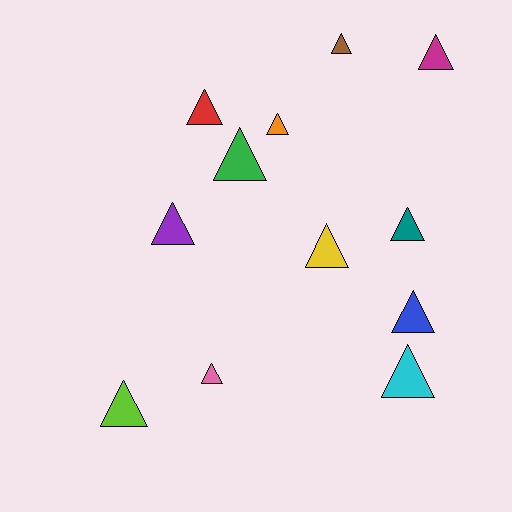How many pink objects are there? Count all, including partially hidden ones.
There is 1 pink object.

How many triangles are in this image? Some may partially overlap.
There are 12 triangles.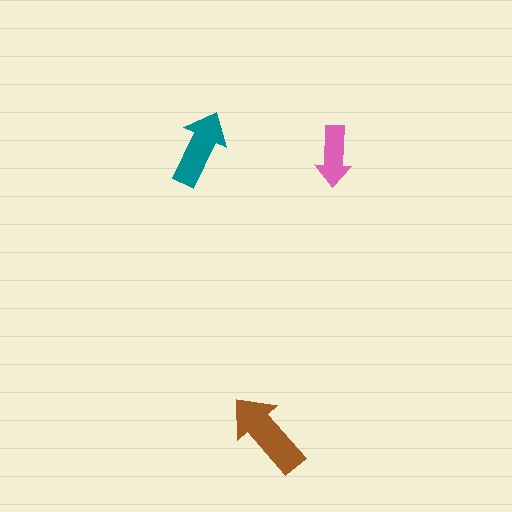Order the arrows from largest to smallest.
the brown one, the teal one, the pink one.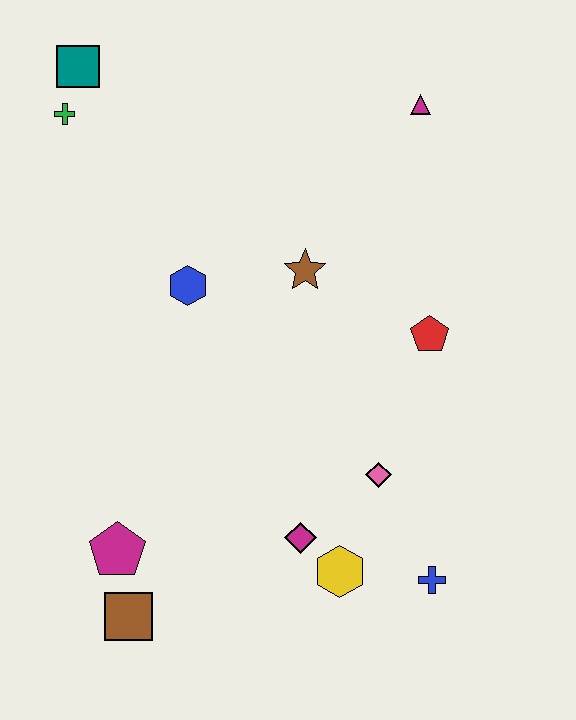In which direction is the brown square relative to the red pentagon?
The brown square is to the left of the red pentagon.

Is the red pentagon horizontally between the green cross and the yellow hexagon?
No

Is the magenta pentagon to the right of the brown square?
No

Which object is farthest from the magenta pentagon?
The magenta triangle is farthest from the magenta pentagon.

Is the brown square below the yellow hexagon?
Yes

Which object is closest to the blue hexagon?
The brown star is closest to the blue hexagon.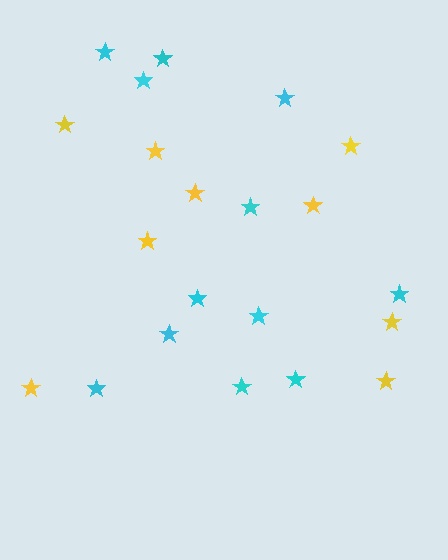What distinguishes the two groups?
There are 2 groups: one group of yellow stars (9) and one group of cyan stars (12).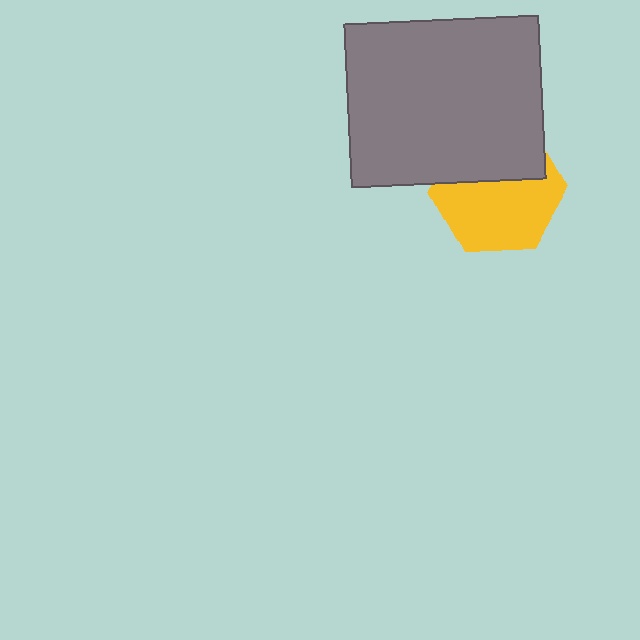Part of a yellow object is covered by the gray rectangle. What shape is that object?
It is a hexagon.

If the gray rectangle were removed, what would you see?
You would see the complete yellow hexagon.